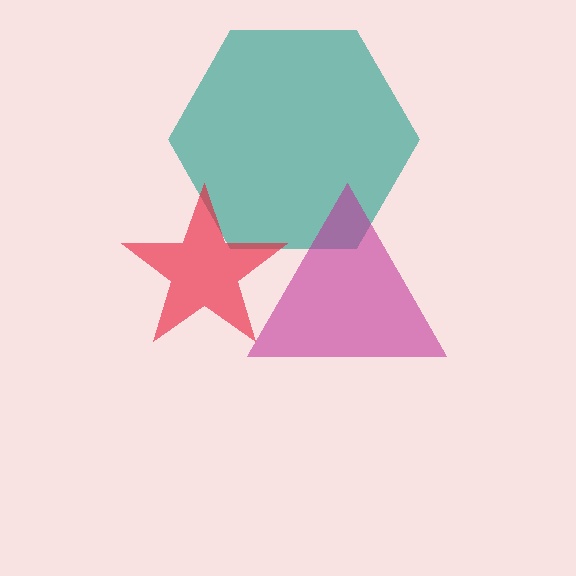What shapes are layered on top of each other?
The layered shapes are: a teal hexagon, a red star, a magenta triangle.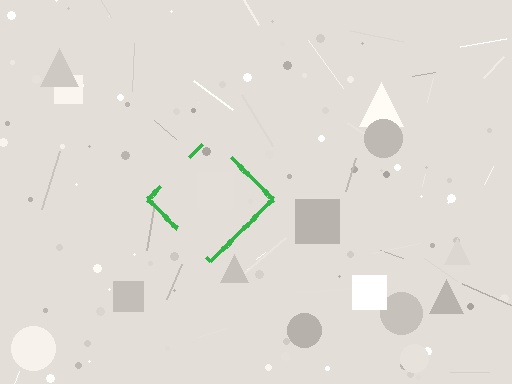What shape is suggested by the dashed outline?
The dashed outline suggests a diamond.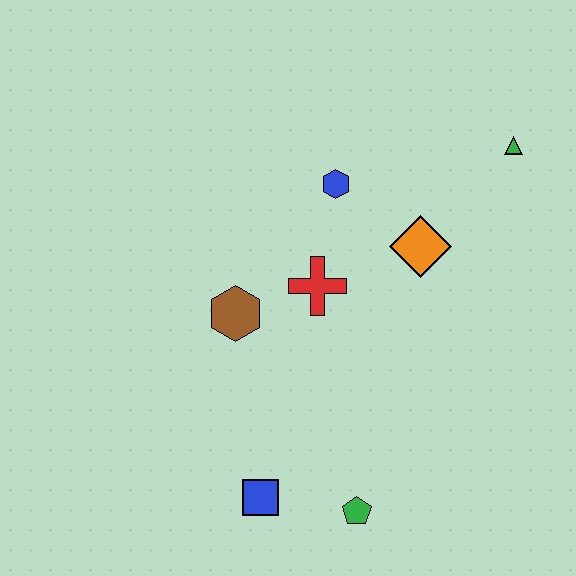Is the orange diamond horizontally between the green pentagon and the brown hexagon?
No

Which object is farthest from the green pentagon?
The green triangle is farthest from the green pentagon.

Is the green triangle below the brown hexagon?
No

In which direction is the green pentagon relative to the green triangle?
The green pentagon is below the green triangle.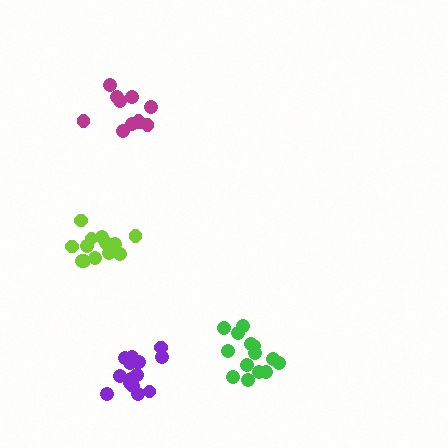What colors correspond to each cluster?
The clusters are colored: magenta, green, purple, lime.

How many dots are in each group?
Group 1: 11 dots, Group 2: 14 dots, Group 3: 15 dots, Group 4: 13 dots (53 total).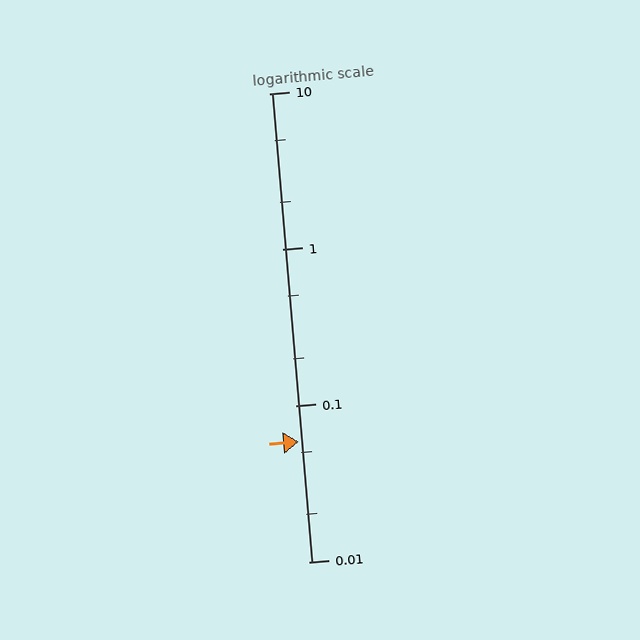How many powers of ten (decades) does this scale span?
The scale spans 3 decades, from 0.01 to 10.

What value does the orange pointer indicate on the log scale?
The pointer indicates approximately 0.059.